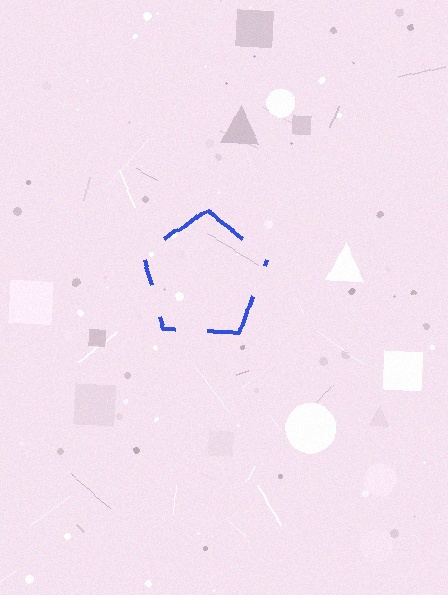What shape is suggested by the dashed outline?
The dashed outline suggests a pentagon.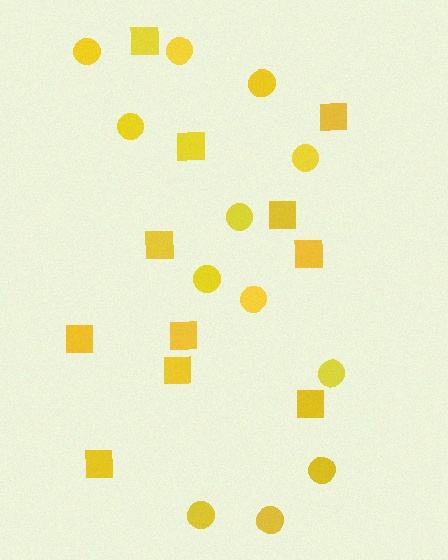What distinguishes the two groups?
There are 2 groups: one group of squares (11) and one group of circles (12).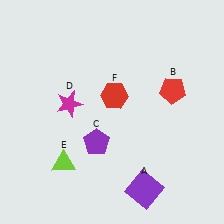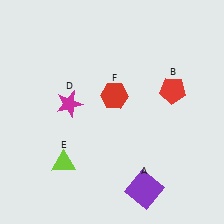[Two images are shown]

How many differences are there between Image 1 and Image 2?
There is 1 difference between the two images.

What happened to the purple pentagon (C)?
The purple pentagon (C) was removed in Image 2. It was in the bottom-left area of Image 1.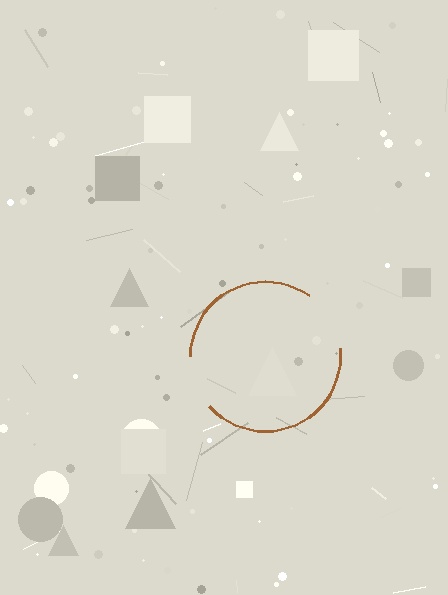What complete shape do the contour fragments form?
The contour fragments form a circle.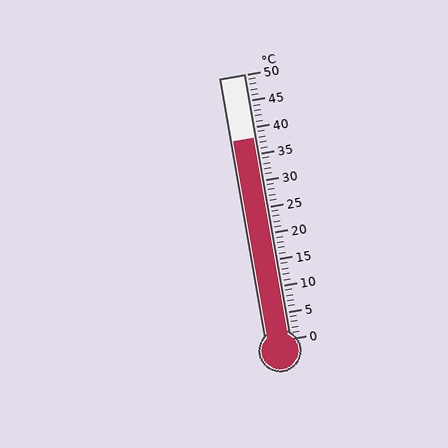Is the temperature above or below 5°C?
The temperature is above 5°C.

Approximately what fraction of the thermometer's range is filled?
The thermometer is filled to approximately 75% of its range.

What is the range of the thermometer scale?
The thermometer scale ranges from 0°C to 50°C.